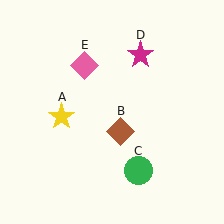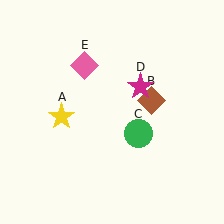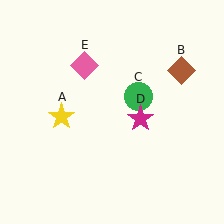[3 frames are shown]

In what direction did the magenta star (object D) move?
The magenta star (object D) moved down.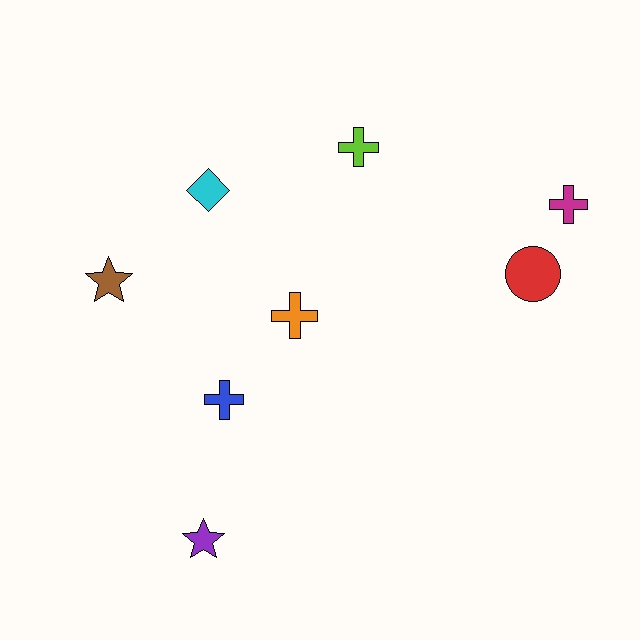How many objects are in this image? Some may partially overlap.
There are 8 objects.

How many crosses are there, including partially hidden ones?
There are 4 crosses.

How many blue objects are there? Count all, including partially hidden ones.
There is 1 blue object.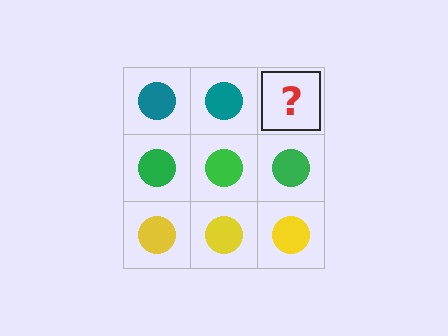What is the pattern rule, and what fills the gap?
The rule is that each row has a consistent color. The gap should be filled with a teal circle.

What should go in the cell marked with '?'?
The missing cell should contain a teal circle.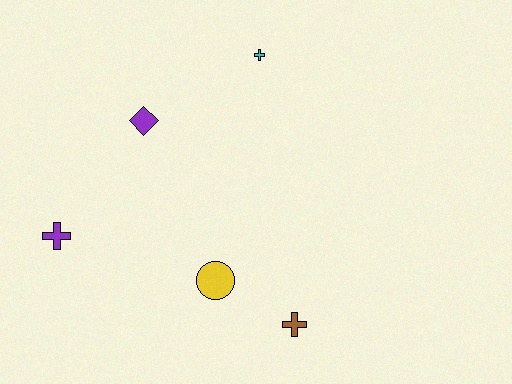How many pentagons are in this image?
There are no pentagons.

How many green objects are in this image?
There are no green objects.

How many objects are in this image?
There are 5 objects.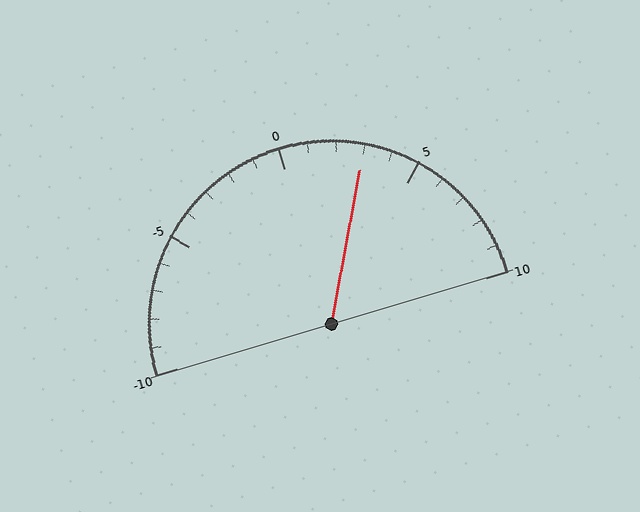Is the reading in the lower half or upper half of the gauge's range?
The reading is in the upper half of the range (-10 to 10).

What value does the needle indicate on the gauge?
The needle indicates approximately 3.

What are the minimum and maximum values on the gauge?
The gauge ranges from -10 to 10.